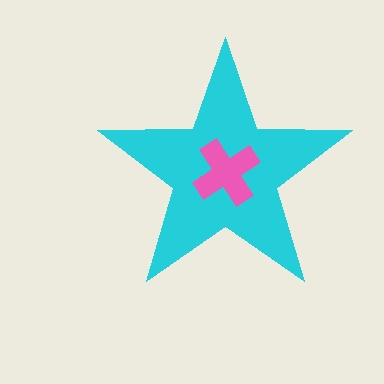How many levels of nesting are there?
2.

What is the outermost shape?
The cyan star.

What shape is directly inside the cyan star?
The pink cross.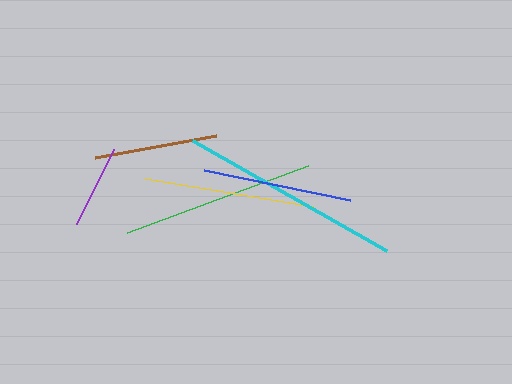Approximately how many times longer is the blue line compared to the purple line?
The blue line is approximately 1.8 times the length of the purple line.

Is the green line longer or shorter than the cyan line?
The cyan line is longer than the green line.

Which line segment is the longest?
The cyan line is the longest at approximately 223 pixels.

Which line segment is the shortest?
The purple line is the shortest at approximately 84 pixels.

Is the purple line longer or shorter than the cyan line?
The cyan line is longer than the purple line.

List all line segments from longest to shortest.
From longest to shortest: cyan, green, yellow, blue, brown, purple.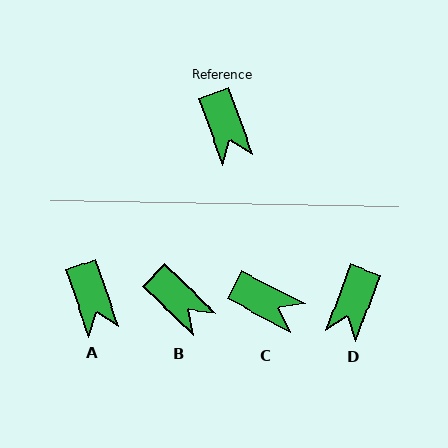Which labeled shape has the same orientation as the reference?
A.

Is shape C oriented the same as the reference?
No, it is off by about 43 degrees.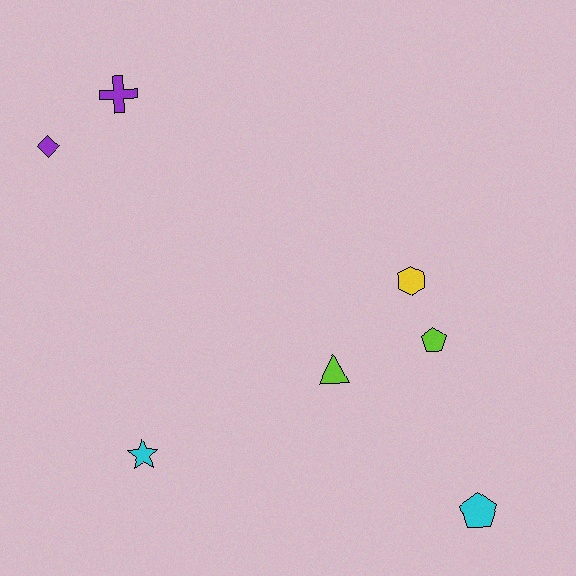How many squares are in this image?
There are no squares.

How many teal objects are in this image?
There are no teal objects.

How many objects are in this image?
There are 7 objects.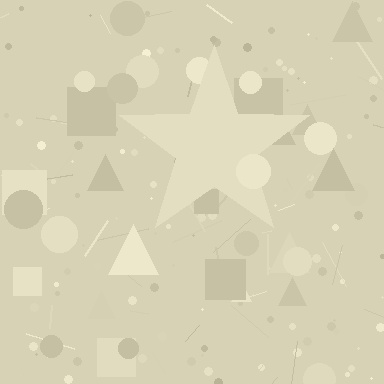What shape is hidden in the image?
A star is hidden in the image.